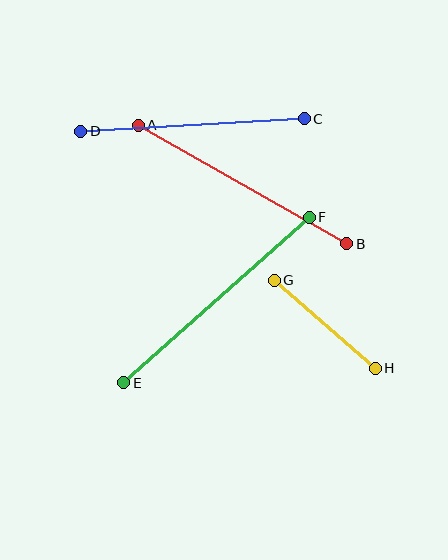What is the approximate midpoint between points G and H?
The midpoint is at approximately (325, 324) pixels.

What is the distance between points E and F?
The distance is approximately 249 pixels.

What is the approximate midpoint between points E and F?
The midpoint is at approximately (217, 300) pixels.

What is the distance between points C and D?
The distance is approximately 224 pixels.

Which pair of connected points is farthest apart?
Points E and F are farthest apart.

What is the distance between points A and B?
The distance is approximately 240 pixels.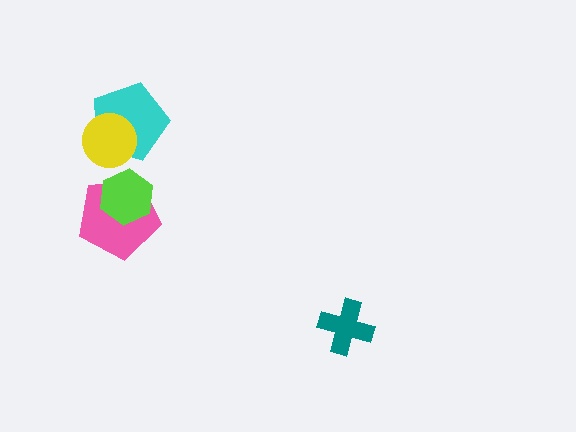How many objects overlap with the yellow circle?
1 object overlaps with the yellow circle.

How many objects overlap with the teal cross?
0 objects overlap with the teal cross.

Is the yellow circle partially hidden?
No, no other shape covers it.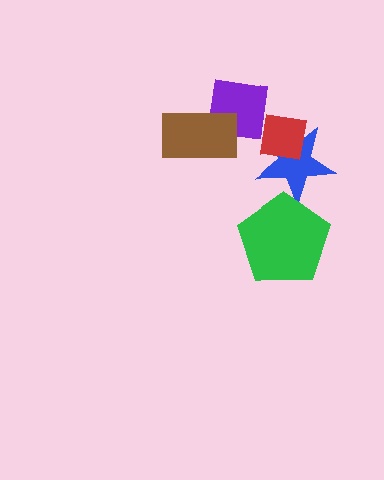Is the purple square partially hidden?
Yes, it is partially covered by another shape.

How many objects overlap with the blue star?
2 objects overlap with the blue star.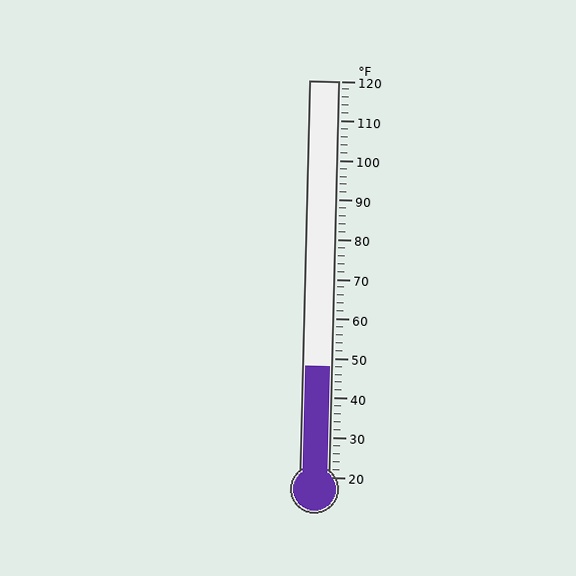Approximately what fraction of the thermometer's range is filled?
The thermometer is filled to approximately 30% of its range.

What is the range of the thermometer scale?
The thermometer scale ranges from 20°F to 120°F.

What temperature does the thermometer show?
The thermometer shows approximately 48°F.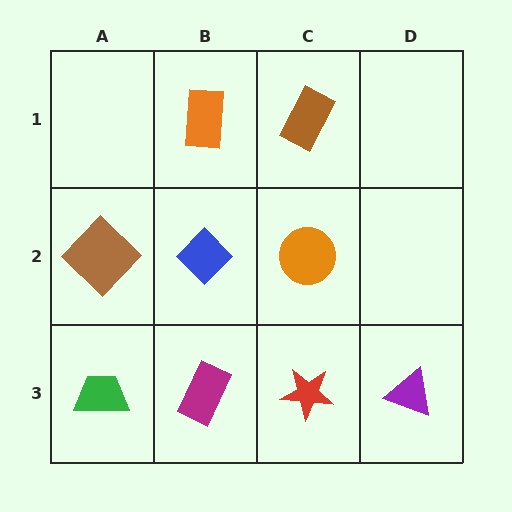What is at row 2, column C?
An orange circle.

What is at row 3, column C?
A red star.